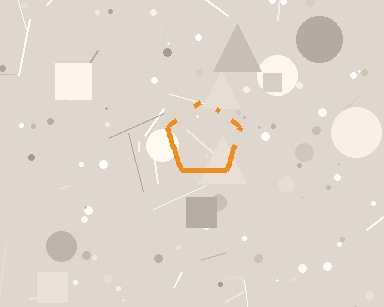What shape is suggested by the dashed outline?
The dashed outline suggests a pentagon.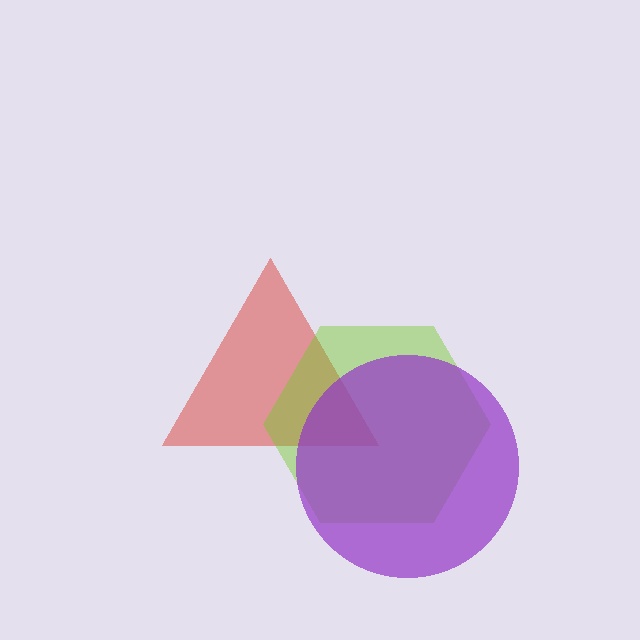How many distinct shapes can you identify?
There are 3 distinct shapes: a red triangle, a lime hexagon, a purple circle.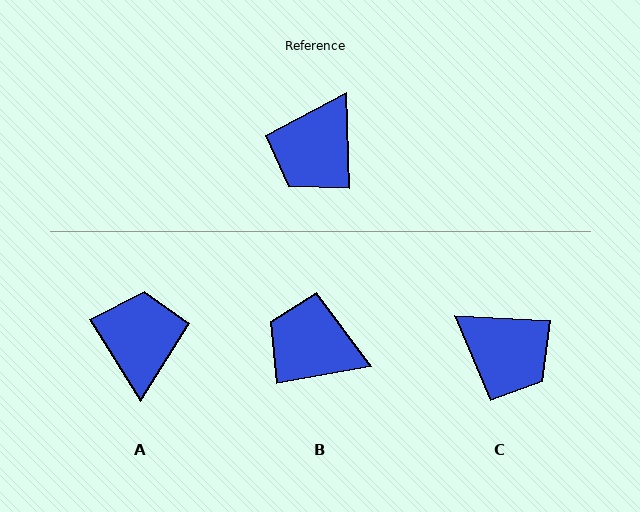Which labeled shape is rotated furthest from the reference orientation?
A, about 150 degrees away.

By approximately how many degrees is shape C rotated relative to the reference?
Approximately 85 degrees counter-clockwise.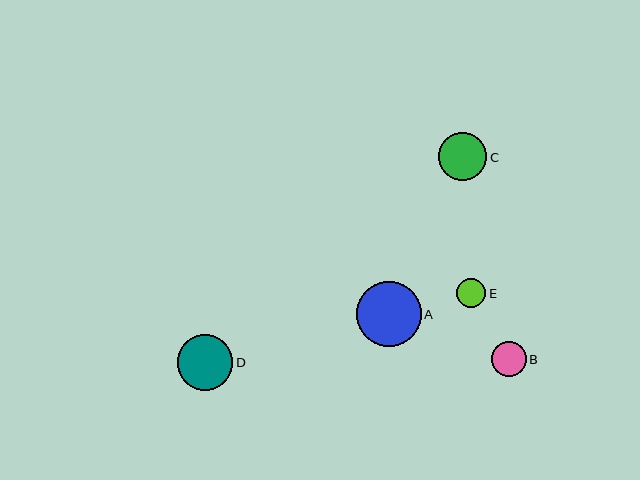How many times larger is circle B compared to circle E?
Circle B is approximately 1.2 times the size of circle E.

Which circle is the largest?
Circle A is the largest with a size of approximately 65 pixels.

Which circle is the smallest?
Circle E is the smallest with a size of approximately 29 pixels.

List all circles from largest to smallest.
From largest to smallest: A, D, C, B, E.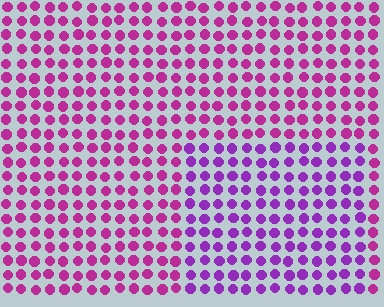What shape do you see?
I see a rectangle.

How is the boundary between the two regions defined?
The boundary is defined purely by a slight shift in hue (about 31 degrees). Spacing, size, and orientation are identical on both sides.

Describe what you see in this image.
The image is filled with small magenta elements in a uniform arrangement. A rectangle-shaped region is visible where the elements are tinted to a slightly different hue, forming a subtle color boundary.